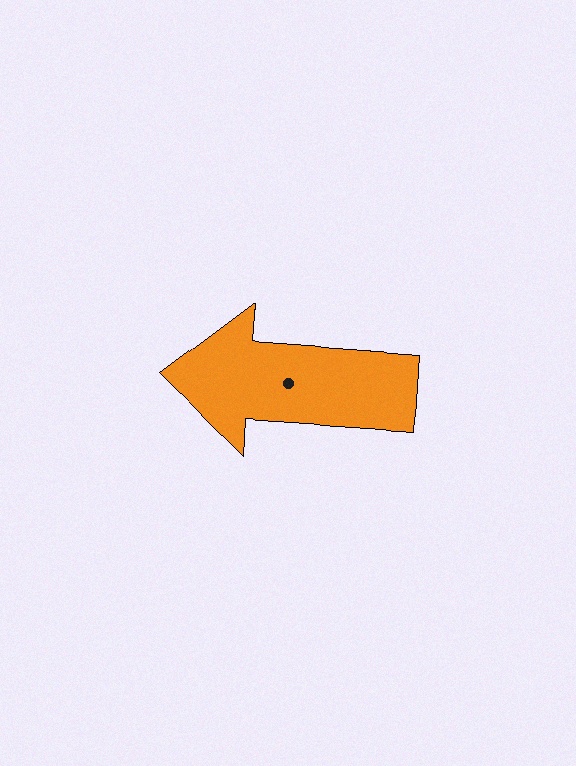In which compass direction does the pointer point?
West.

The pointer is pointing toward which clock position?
Roughly 9 o'clock.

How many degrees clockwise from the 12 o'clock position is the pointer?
Approximately 274 degrees.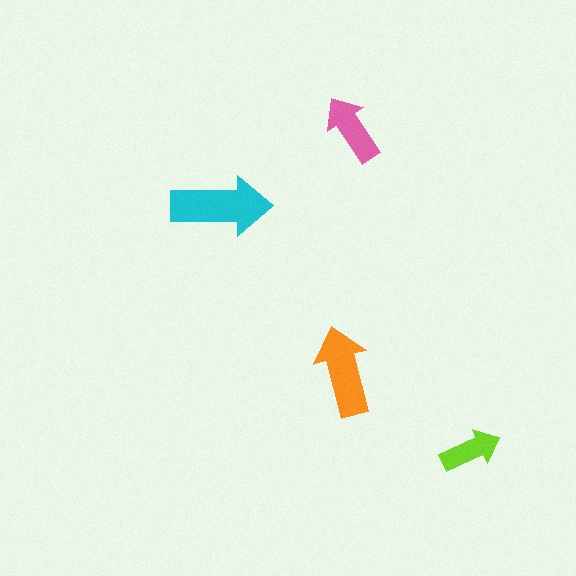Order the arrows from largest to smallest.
the cyan one, the orange one, the pink one, the lime one.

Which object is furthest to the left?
The cyan arrow is leftmost.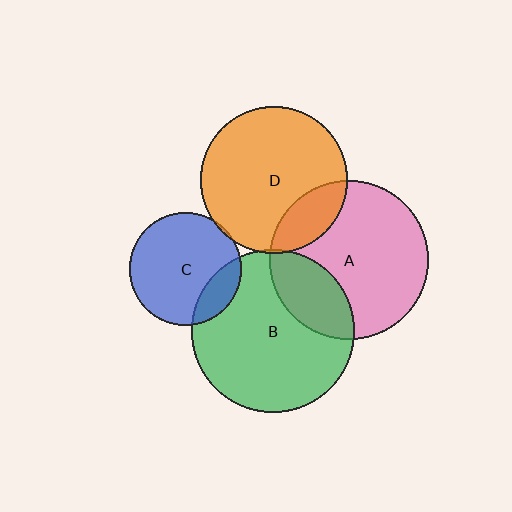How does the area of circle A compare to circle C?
Approximately 2.0 times.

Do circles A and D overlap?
Yes.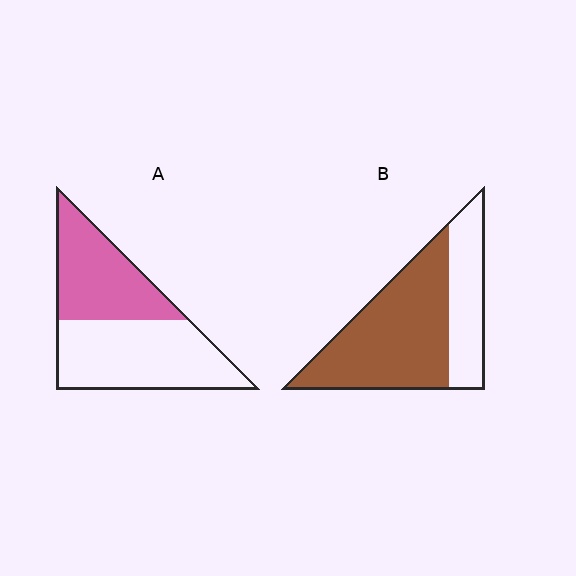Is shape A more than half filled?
No.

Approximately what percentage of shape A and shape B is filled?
A is approximately 45% and B is approximately 70%.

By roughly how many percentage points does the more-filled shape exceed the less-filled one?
By roughly 25 percentage points (B over A).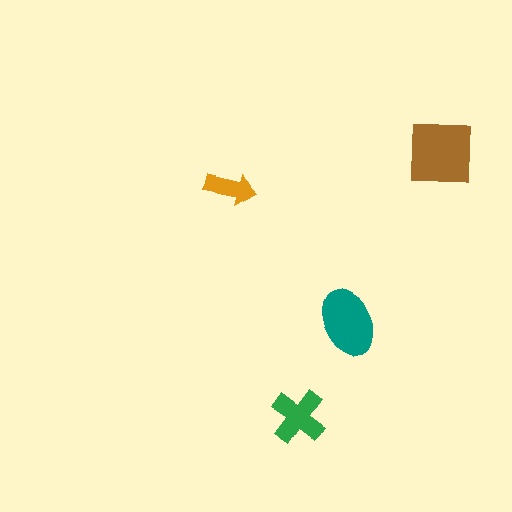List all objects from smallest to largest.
The orange arrow, the green cross, the teal ellipse, the brown square.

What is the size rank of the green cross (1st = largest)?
3rd.